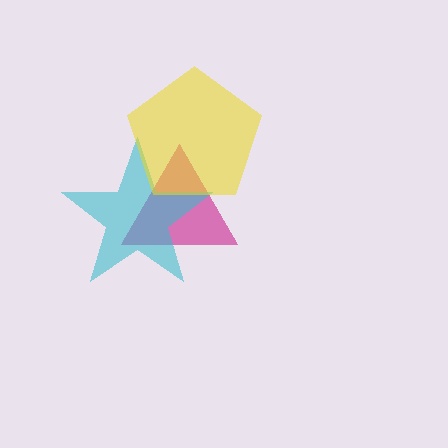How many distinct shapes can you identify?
There are 3 distinct shapes: a magenta triangle, a cyan star, a yellow pentagon.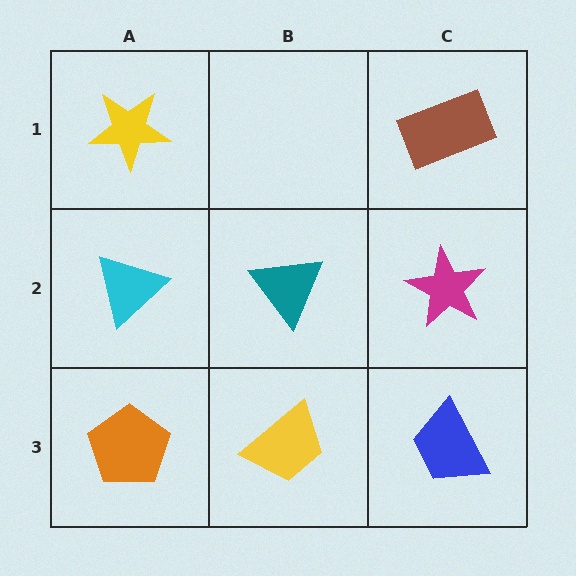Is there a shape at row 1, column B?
No, that cell is empty.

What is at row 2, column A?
A cyan triangle.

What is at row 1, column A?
A yellow star.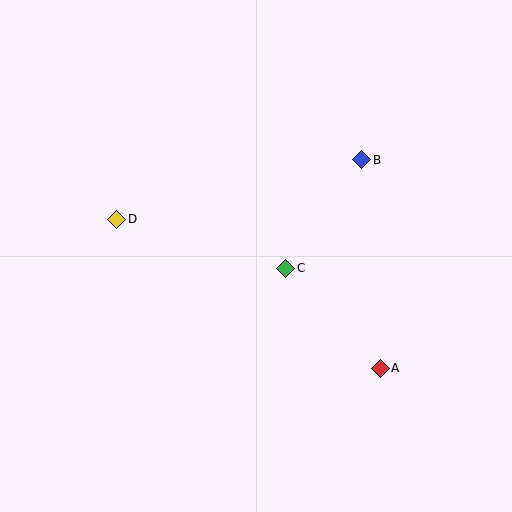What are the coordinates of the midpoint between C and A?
The midpoint between C and A is at (333, 318).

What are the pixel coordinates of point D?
Point D is at (117, 219).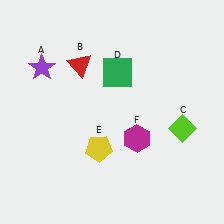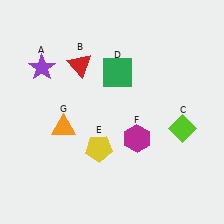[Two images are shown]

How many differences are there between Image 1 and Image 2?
There is 1 difference between the two images.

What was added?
An orange triangle (G) was added in Image 2.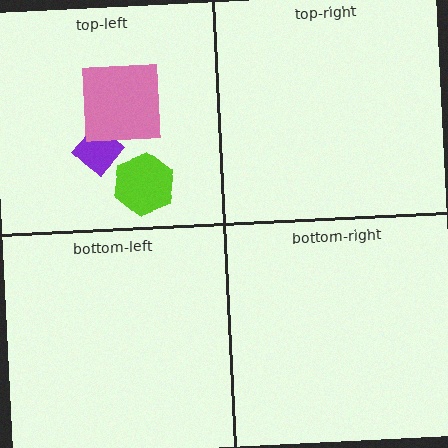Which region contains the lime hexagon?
The top-left region.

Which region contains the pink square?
The top-left region.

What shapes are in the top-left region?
The purple diamond, the lime hexagon, the pink square.